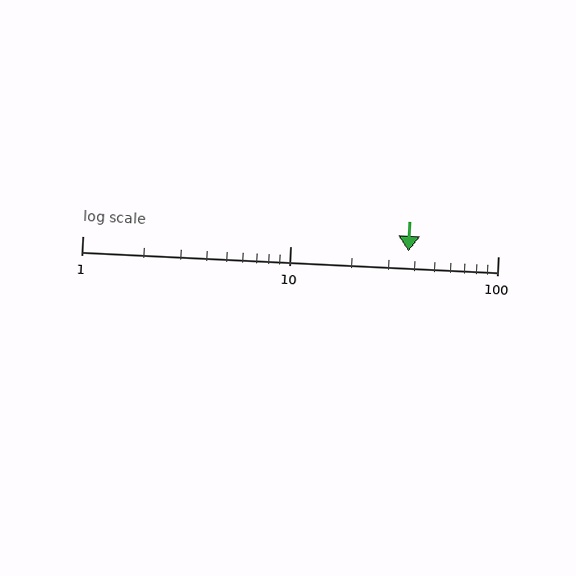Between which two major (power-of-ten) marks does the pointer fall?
The pointer is between 10 and 100.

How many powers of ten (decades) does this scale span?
The scale spans 2 decades, from 1 to 100.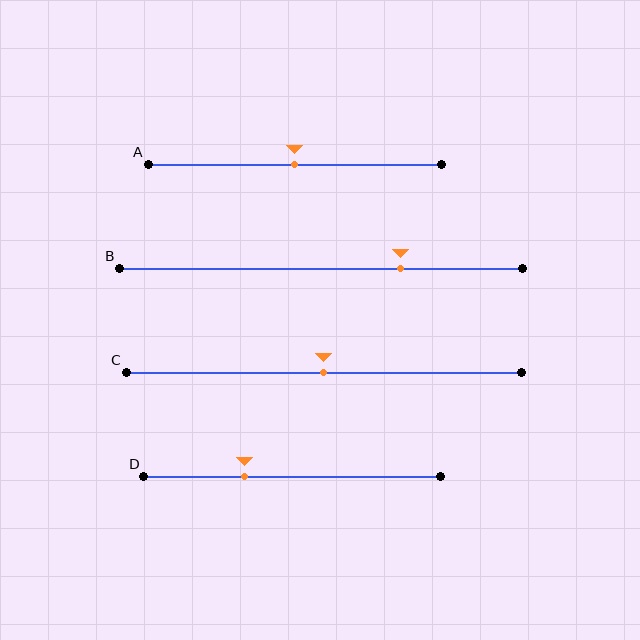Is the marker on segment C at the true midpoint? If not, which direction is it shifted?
Yes, the marker on segment C is at the true midpoint.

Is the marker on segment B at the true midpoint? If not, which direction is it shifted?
No, the marker on segment B is shifted to the right by about 20% of the segment length.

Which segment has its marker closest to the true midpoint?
Segment A has its marker closest to the true midpoint.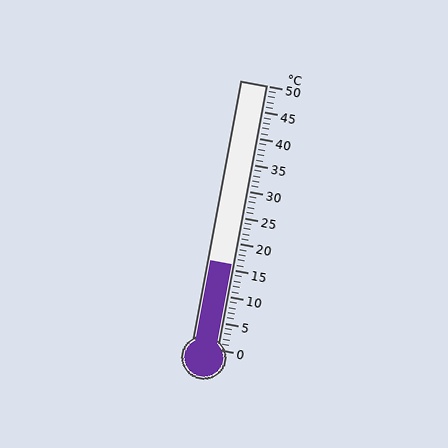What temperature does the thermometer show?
The thermometer shows approximately 16°C.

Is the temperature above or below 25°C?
The temperature is below 25°C.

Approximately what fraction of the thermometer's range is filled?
The thermometer is filled to approximately 30% of its range.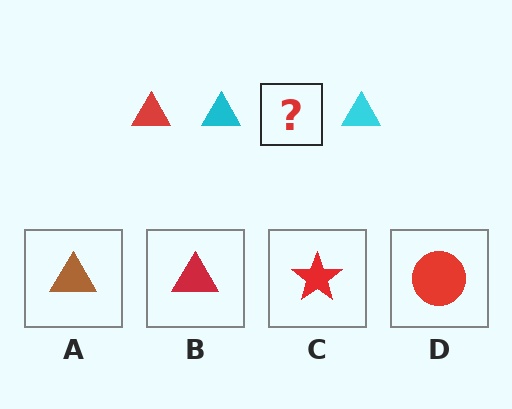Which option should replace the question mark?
Option B.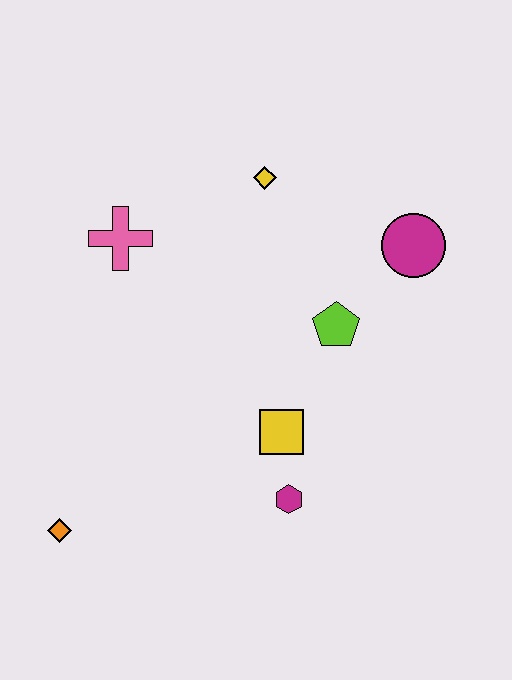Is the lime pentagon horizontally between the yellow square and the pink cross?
No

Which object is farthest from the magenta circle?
The orange diamond is farthest from the magenta circle.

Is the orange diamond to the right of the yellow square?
No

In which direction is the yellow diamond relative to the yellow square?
The yellow diamond is above the yellow square.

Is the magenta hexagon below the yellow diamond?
Yes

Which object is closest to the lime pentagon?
The magenta circle is closest to the lime pentagon.